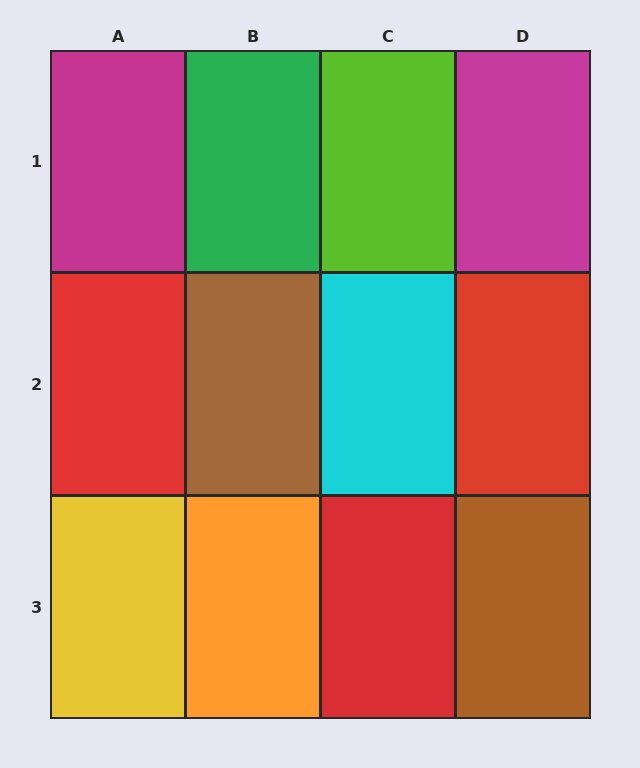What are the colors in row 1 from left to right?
Magenta, green, lime, magenta.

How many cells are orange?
1 cell is orange.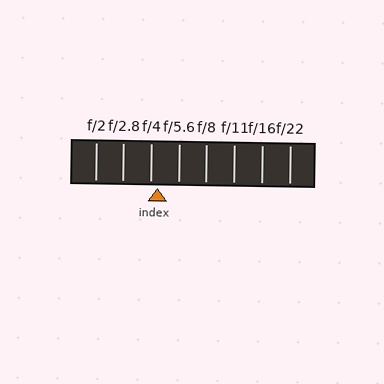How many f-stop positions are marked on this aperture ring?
There are 8 f-stop positions marked.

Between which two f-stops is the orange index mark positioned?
The index mark is between f/4 and f/5.6.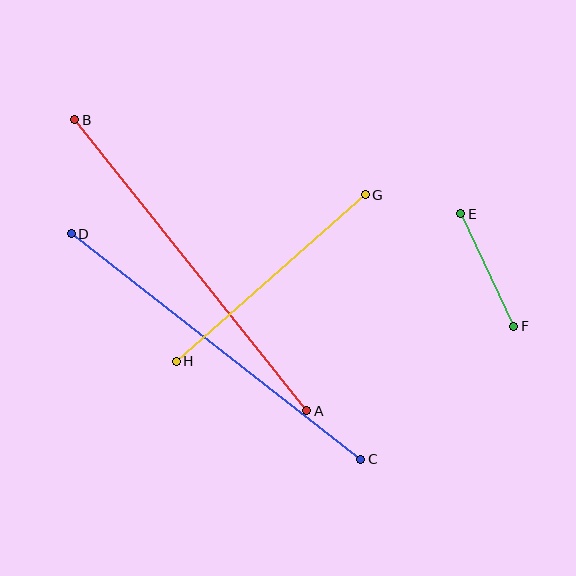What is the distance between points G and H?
The distance is approximately 252 pixels.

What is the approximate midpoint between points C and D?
The midpoint is at approximately (216, 346) pixels.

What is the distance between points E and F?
The distance is approximately 124 pixels.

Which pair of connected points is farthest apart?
Points A and B are farthest apart.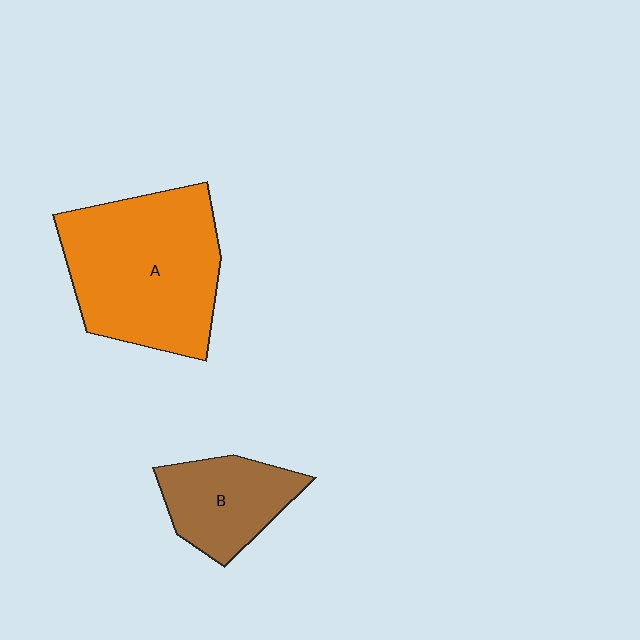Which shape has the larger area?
Shape A (orange).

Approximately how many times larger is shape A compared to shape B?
Approximately 2.1 times.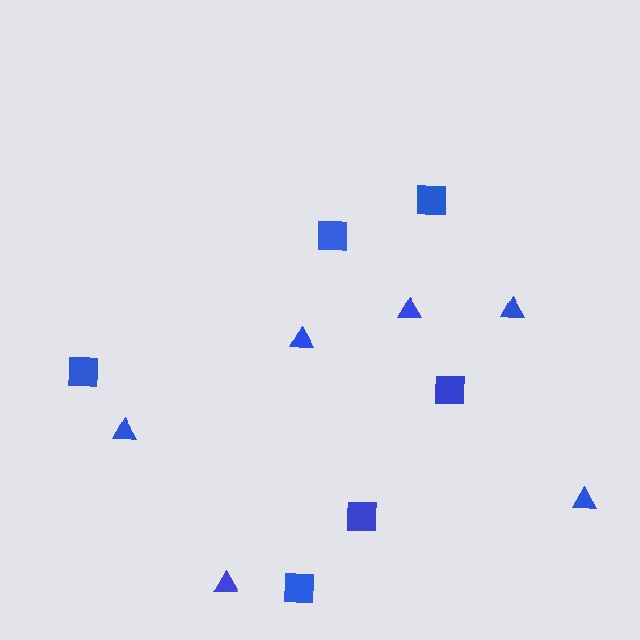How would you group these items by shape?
There are 2 groups: one group of triangles (6) and one group of squares (6).